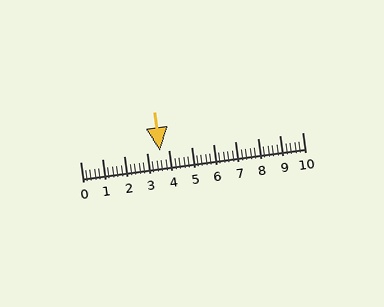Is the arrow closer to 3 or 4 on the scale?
The arrow is closer to 4.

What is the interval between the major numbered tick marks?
The major tick marks are spaced 1 units apart.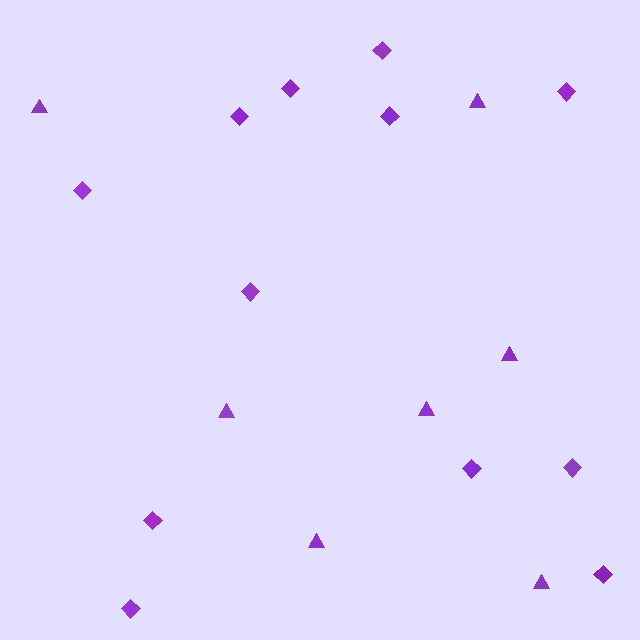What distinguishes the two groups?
There are 2 groups: one group of triangles (7) and one group of diamonds (12).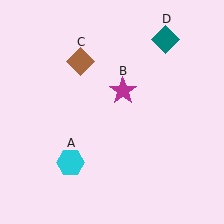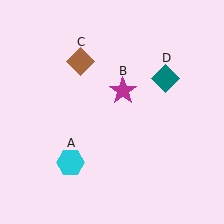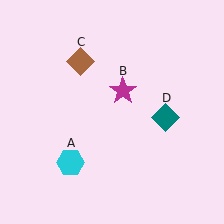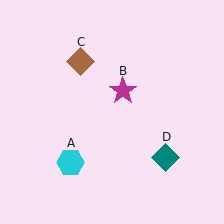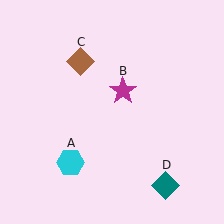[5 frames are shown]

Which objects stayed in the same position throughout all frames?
Cyan hexagon (object A) and magenta star (object B) and brown diamond (object C) remained stationary.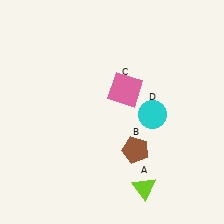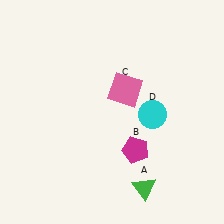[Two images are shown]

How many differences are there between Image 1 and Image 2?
There are 2 differences between the two images.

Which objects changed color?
A changed from lime to green. B changed from brown to magenta.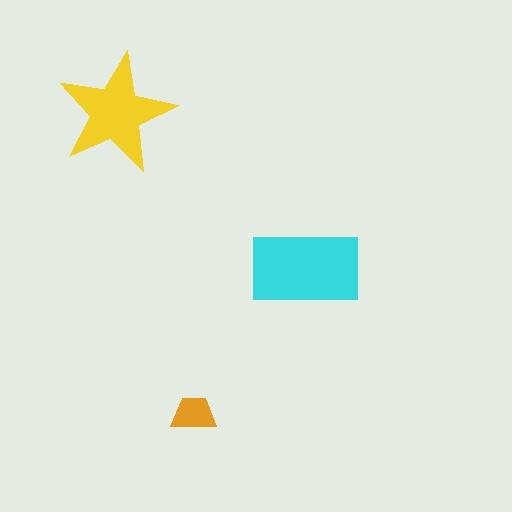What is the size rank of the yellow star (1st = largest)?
2nd.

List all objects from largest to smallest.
The cyan rectangle, the yellow star, the orange trapezoid.